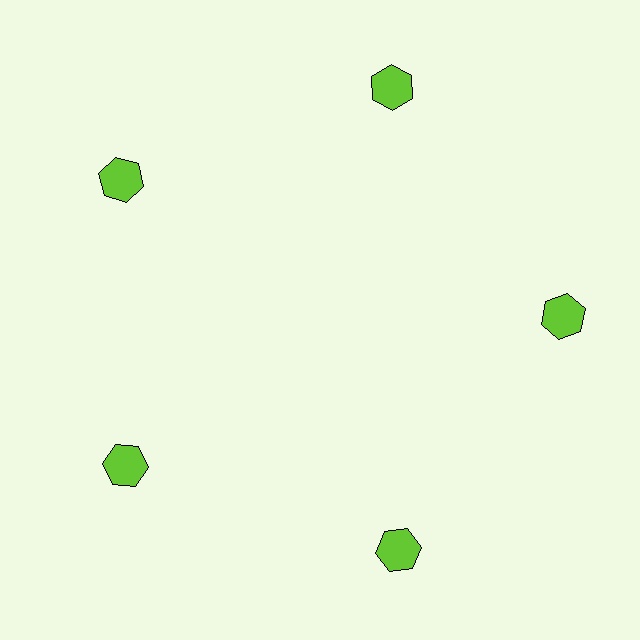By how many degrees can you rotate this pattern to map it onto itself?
The pattern maps onto itself every 72 degrees of rotation.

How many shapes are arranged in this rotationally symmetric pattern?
There are 5 shapes, arranged in 5 groups of 1.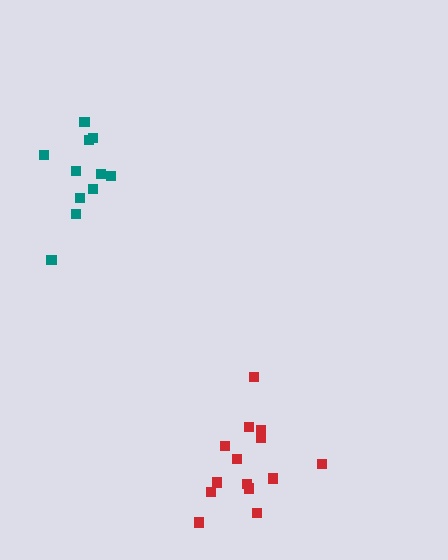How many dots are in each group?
Group 1: 11 dots, Group 2: 14 dots (25 total).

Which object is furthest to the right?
The red cluster is rightmost.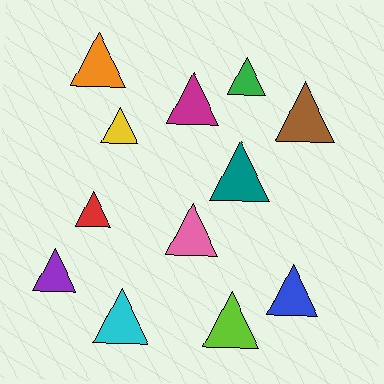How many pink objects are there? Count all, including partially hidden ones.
There is 1 pink object.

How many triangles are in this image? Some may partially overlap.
There are 12 triangles.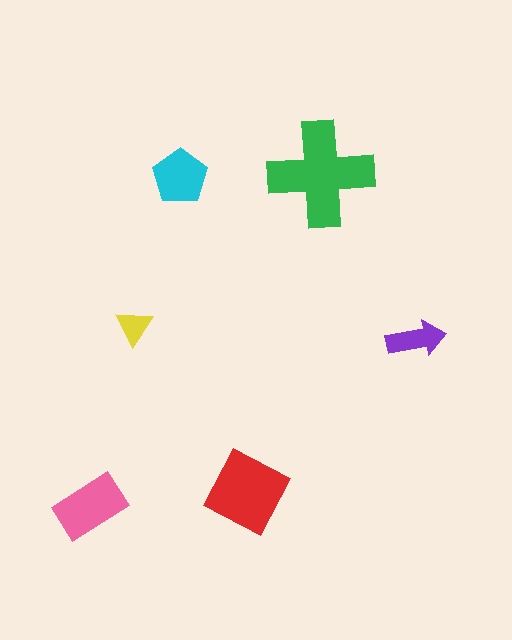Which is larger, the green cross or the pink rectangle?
The green cross.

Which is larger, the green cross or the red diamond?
The green cross.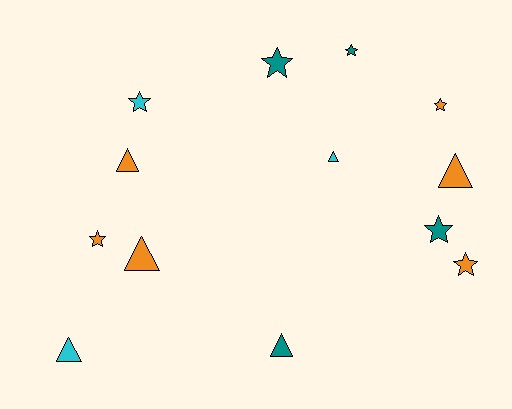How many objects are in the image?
There are 13 objects.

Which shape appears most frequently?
Star, with 7 objects.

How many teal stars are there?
There are 3 teal stars.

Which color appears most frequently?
Orange, with 6 objects.